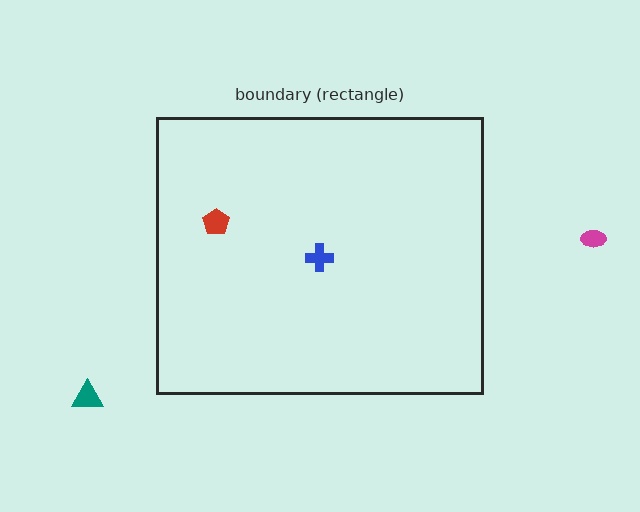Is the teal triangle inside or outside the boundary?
Outside.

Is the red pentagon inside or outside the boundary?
Inside.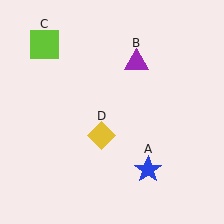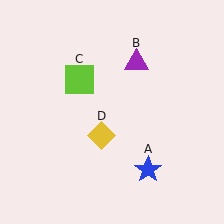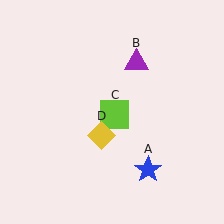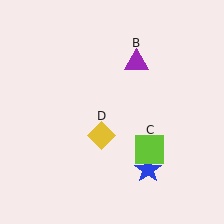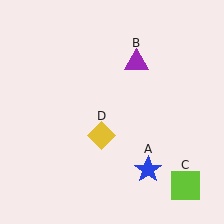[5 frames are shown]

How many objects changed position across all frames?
1 object changed position: lime square (object C).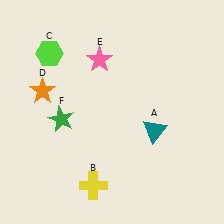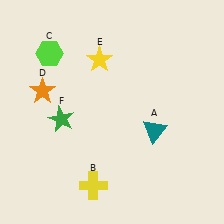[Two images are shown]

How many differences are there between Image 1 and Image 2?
There is 1 difference between the two images.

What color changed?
The star (E) changed from pink in Image 1 to yellow in Image 2.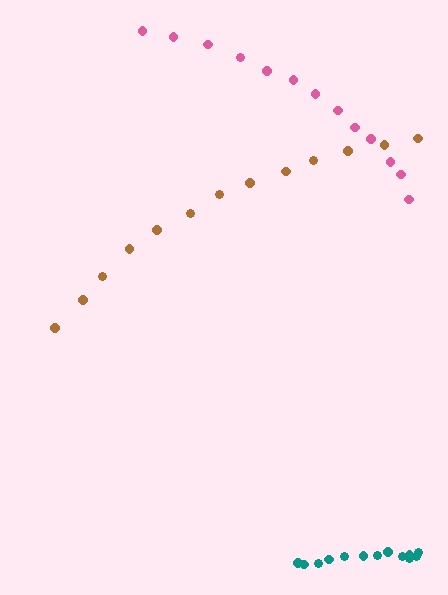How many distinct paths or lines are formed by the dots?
There are 3 distinct paths.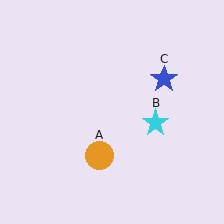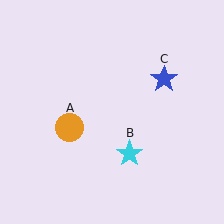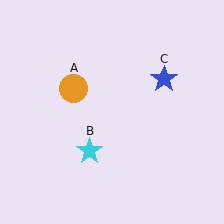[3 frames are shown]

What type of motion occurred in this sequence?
The orange circle (object A), cyan star (object B) rotated clockwise around the center of the scene.